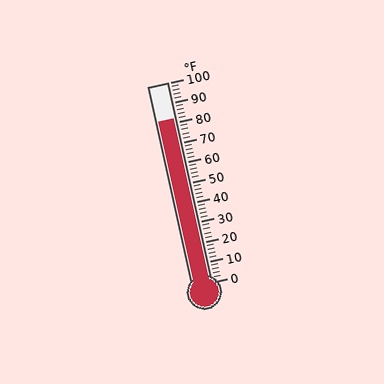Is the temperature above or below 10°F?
The temperature is above 10°F.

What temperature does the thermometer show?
The thermometer shows approximately 82°F.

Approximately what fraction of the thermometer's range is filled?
The thermometer is filled to approximately 80% of its range.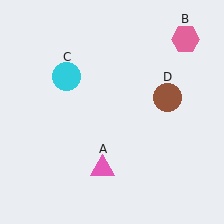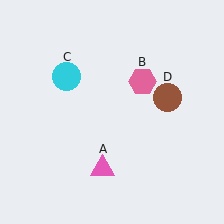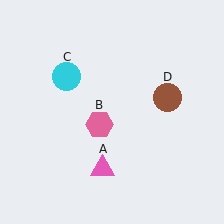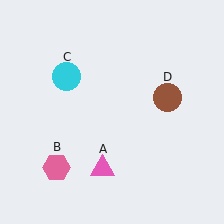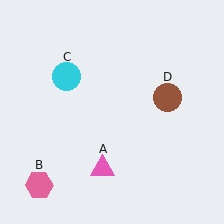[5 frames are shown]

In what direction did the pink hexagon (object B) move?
The pink hexagon (object B) moved down and to the left.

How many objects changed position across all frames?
1 object changed position: pink hexagon (object B).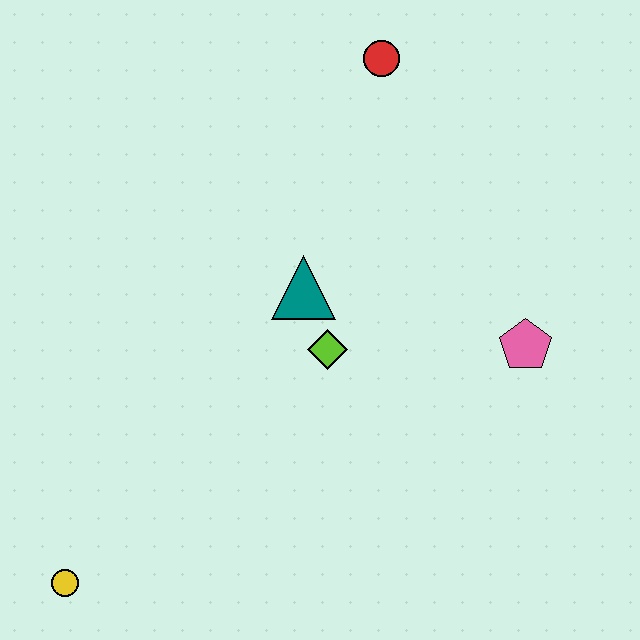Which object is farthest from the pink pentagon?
The yellow circle is farthest from the pink pentagon.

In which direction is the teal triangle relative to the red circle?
The teal triangle is below the red circle.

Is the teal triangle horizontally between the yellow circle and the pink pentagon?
Yes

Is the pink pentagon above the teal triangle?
No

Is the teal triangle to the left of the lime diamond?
Yes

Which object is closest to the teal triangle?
The lime diamond is closest to the teal triangle.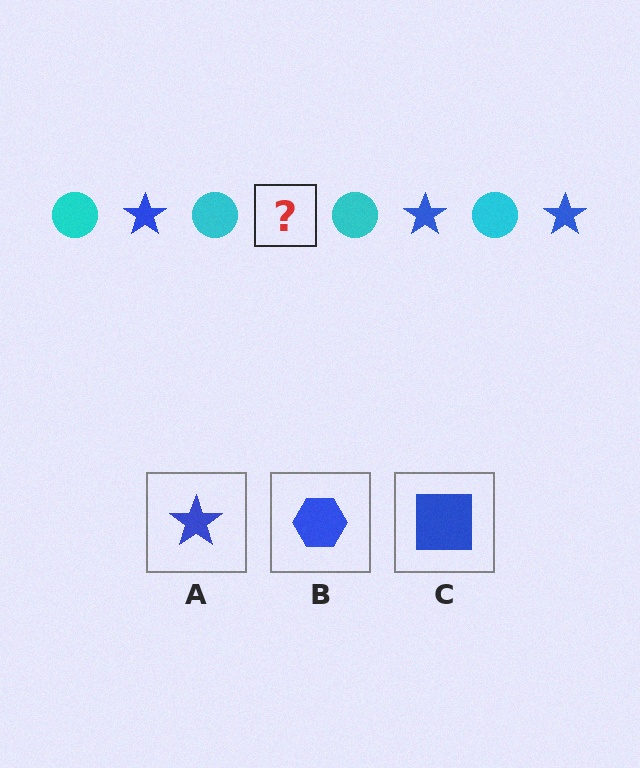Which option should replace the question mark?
Option A.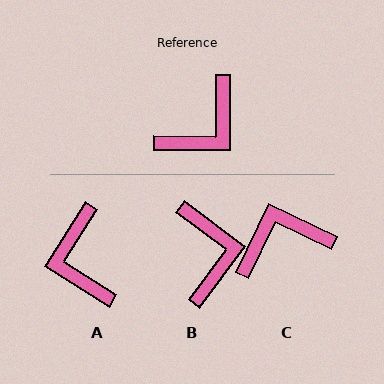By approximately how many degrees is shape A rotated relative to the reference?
Approximately 122 degrees clockwise.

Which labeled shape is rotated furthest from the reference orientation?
C, about 155 degrees away.